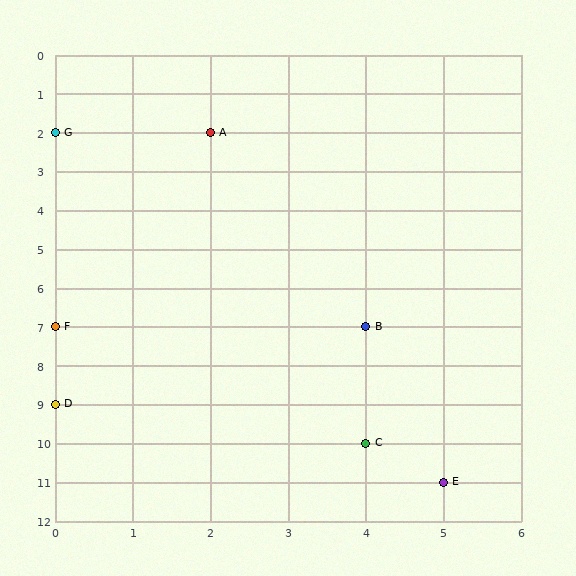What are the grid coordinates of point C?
Point C is at grid coordinates (4, 10).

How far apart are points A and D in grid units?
Points A and D are 2 columns and 7 rows apart (about 7.3 grid units diagonally).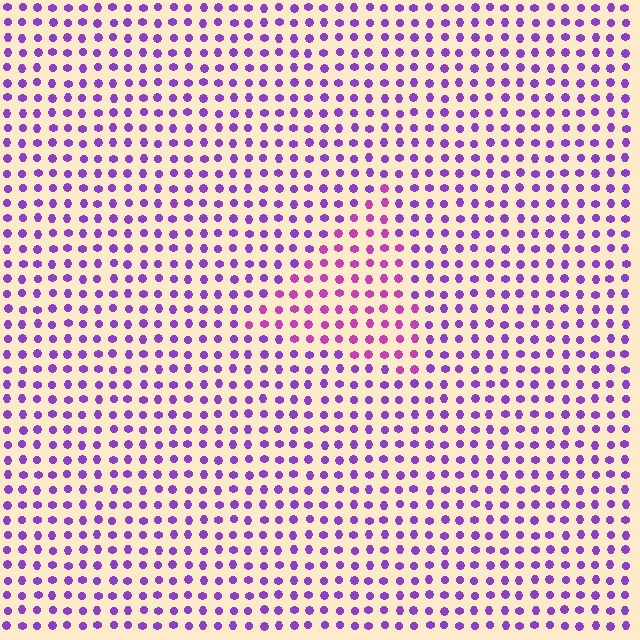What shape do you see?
I see a triangle.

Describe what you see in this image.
The image is filled with small purple elements in a uniform arrangement. A triangle-shaped region is visible where the elements are tinted to a slightly different hue, forming a subtle color boundary.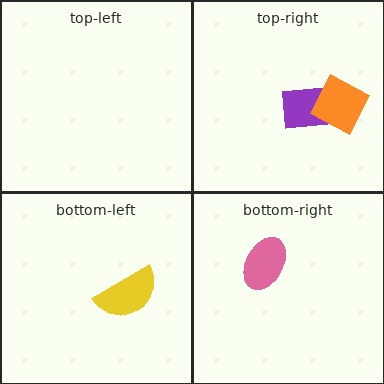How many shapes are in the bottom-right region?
1.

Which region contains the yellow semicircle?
The bottom-left region.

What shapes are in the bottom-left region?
The yellow semicircle.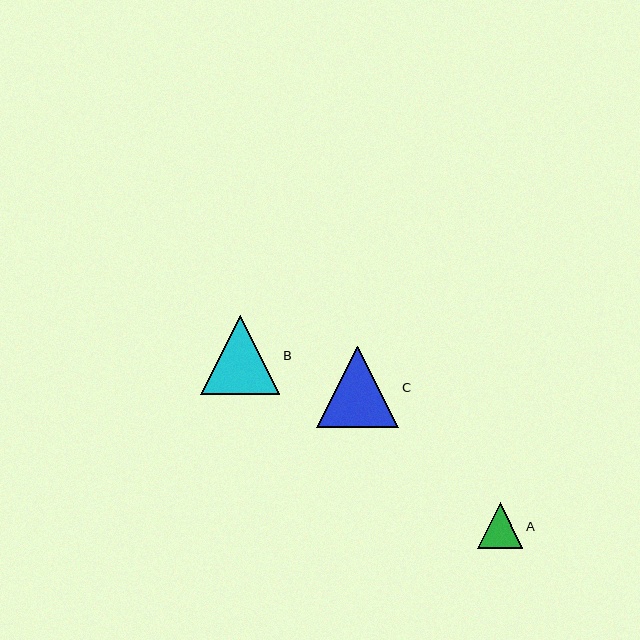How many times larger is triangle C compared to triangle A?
Triangle C is approximately 1.8 times the size of triangle A.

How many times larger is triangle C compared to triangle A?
Triangle C is approximately 1.8 times the size of triangle A.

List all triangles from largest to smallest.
From largest to smallest: C, B, A.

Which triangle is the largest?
Triangle C is the largest with a size of approximately 82 pixels.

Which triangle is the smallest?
Triangle A is the smallest with a size of approximately 46 pixels.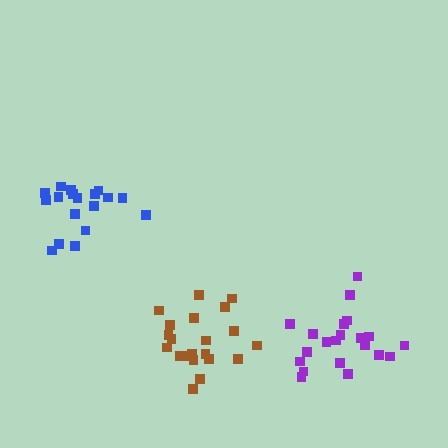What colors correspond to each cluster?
The clusters are colored: purple, brown, blue.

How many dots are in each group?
Group 1: 21 dots, Group 2: 21 dots, Group 3: 18 dots (60 total).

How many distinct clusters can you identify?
There are 3 distinct clusters.